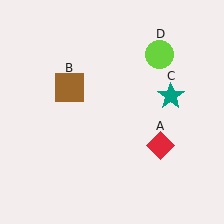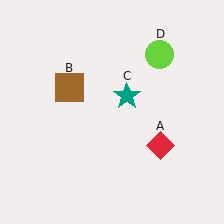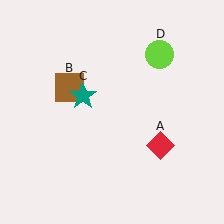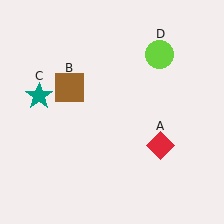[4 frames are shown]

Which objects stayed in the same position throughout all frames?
Red diamond (object A) and brown square (object B) and lime circle (object D) remained stationary.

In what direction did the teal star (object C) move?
The teal star (object C) moved left.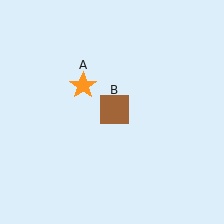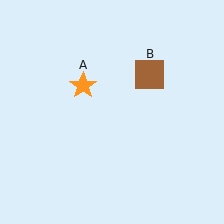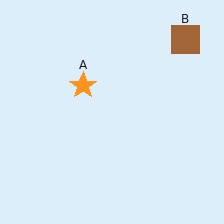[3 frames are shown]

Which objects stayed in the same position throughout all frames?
Orange star (object A) remained stationary.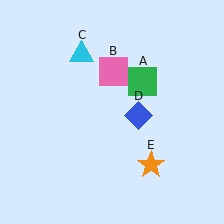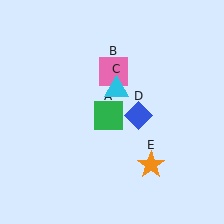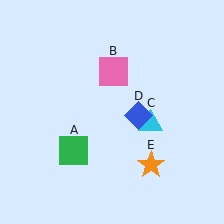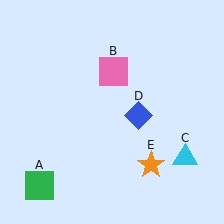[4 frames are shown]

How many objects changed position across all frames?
2 objects changed position: green square (object A), cyan triangle (object C).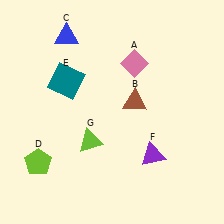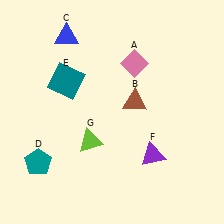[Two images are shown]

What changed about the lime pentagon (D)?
In Image 1, D is lime. In Image 2, it changed to teal.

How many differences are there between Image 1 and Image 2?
There is 1 difference between the two images.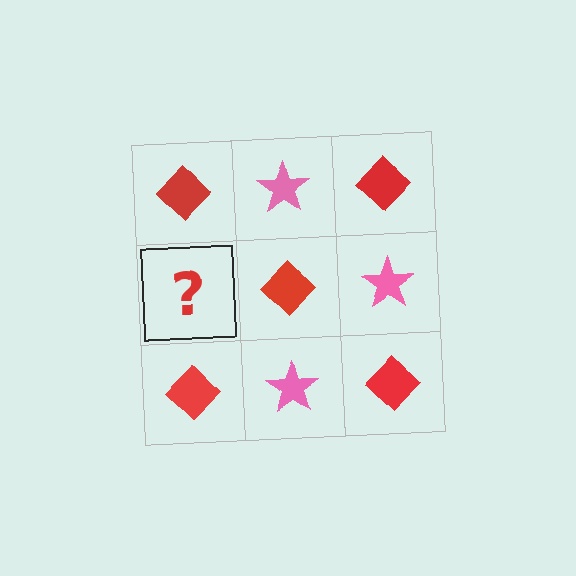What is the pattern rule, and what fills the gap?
The rule is that it alternates red diamond and pink star in a checkerboard pattern. The gap should be filled with a pink star.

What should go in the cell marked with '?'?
The missing cell should contain a pink star.